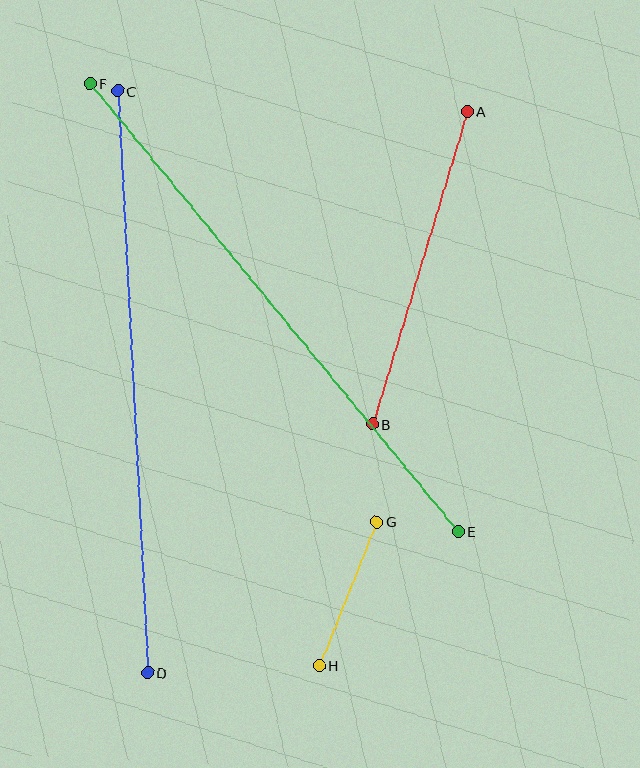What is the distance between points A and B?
The distance is approximately 327 pixels.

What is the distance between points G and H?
The distance is approximately 155 pixels.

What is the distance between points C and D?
The distance is approximately 583 pixels.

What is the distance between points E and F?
The distance is approximately 579 pixels.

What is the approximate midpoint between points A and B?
The midpoint is at approximately (420, 268) pixels.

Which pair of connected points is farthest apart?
Points C and D are farthest apart.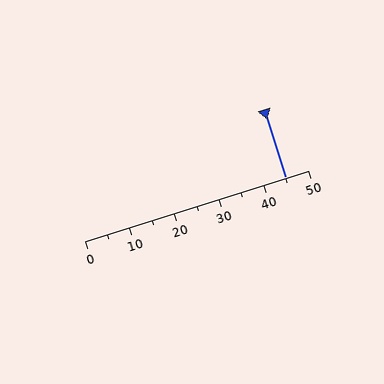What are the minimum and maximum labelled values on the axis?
The axis runs from 0 to 50.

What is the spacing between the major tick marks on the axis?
The major ticks are spaced 10 apart.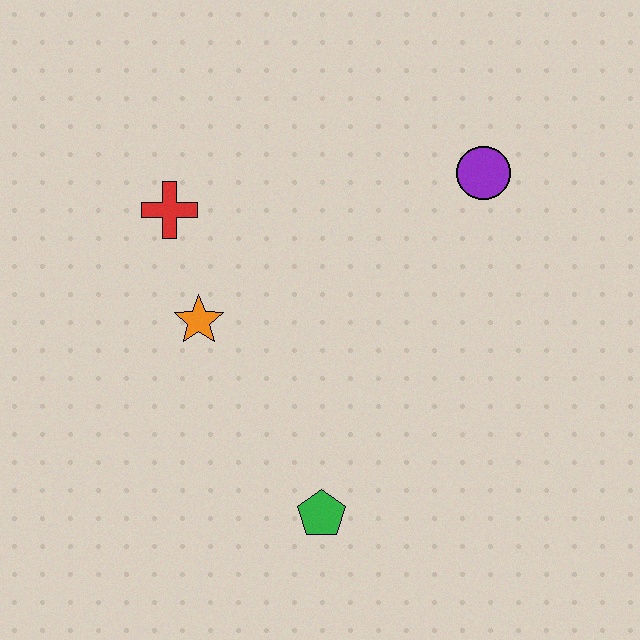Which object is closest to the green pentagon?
The orange star is closest to the green pentagon.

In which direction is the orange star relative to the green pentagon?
The orange star is above the green pentagon.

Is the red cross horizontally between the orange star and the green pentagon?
No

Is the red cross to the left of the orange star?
Yes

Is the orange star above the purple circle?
No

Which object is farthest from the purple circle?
The green pentagon is farthest from the purple circle.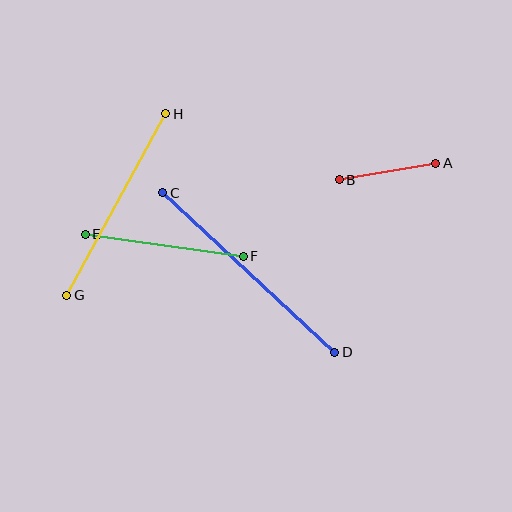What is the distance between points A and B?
The distance is approximately 98 pixels.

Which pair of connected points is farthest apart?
Points C and D are farthest apart.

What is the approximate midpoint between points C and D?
The midpoint is at approximately (249, 272) pixels.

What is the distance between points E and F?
The distance is approximately 159 pixels.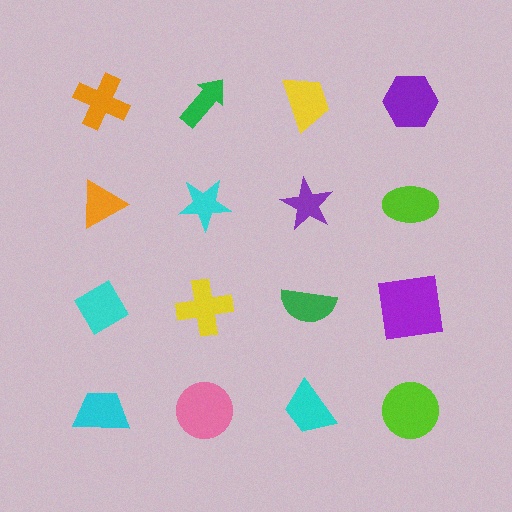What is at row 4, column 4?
A lime circle.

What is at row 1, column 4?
A purple hexagon.